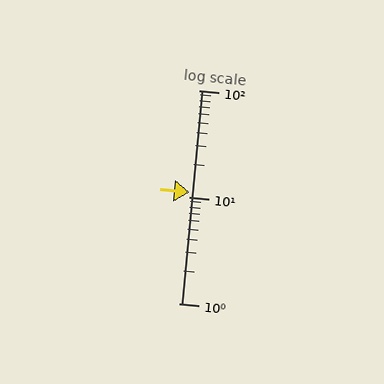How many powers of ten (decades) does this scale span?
The scale spans 2 decades, from 1 to 100.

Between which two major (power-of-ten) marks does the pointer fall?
The pointer is between 10 and 100.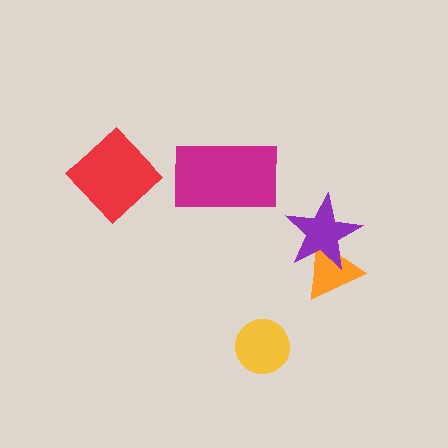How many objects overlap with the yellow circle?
0 objects overlap with the yellow circle.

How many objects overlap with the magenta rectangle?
0 objects overlap with the magenta rectangle.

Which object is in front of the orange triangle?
The purple star is in front of the orange triangle.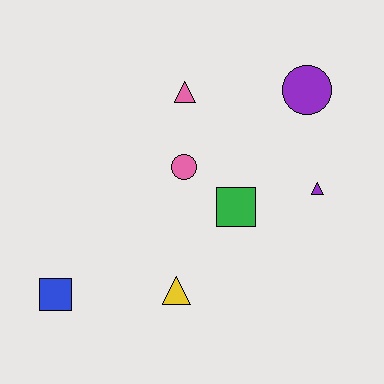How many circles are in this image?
There are 2 circles.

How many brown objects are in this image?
There are no brown objects.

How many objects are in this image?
There are 7 objects.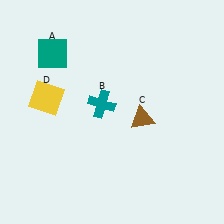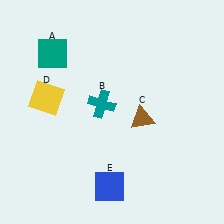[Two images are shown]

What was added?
A blue square (E) was added in Image 2.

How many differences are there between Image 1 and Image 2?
There is 1 difference between the two images.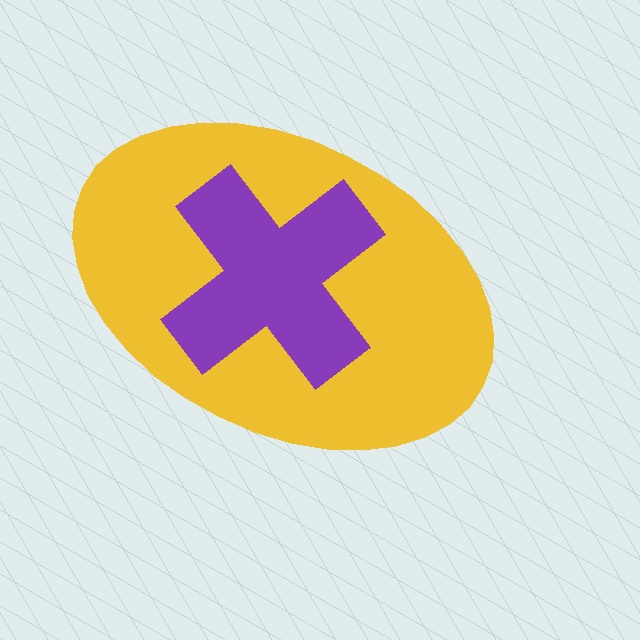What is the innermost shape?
The purple cross.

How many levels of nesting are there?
2.